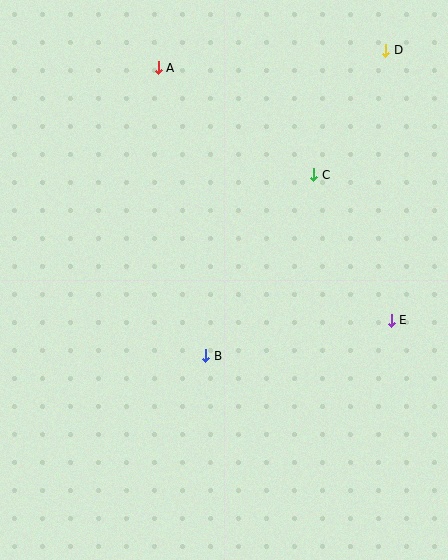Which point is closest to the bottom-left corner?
Point B is closest to the bottom-left corner.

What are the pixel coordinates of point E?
Point E is at (391, 320).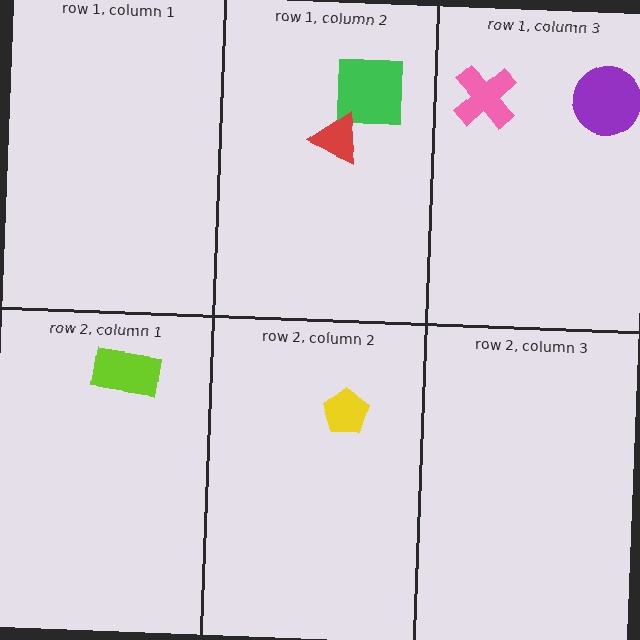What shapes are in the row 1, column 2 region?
The green square, the red triangle.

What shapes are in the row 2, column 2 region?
The yellow pentagon.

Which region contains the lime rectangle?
The row 2, column 1 region.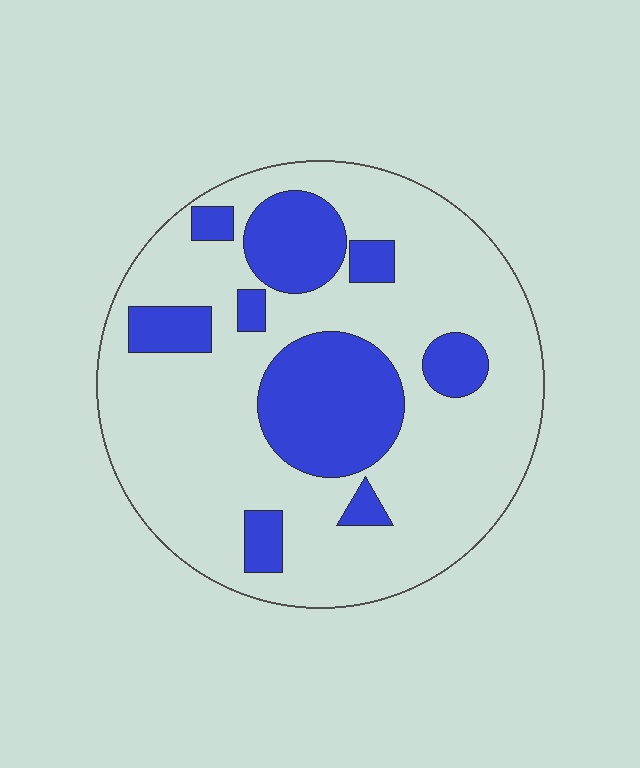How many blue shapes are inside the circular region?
9.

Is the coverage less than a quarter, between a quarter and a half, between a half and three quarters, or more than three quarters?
Between a quarter and a half.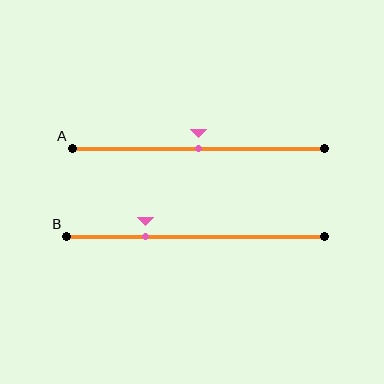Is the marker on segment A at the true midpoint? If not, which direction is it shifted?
Yes, the marker on segment A is at the true midpoint.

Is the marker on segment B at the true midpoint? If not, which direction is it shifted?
No, the marker on segment B is shifted to the left by about 19% of the segment length.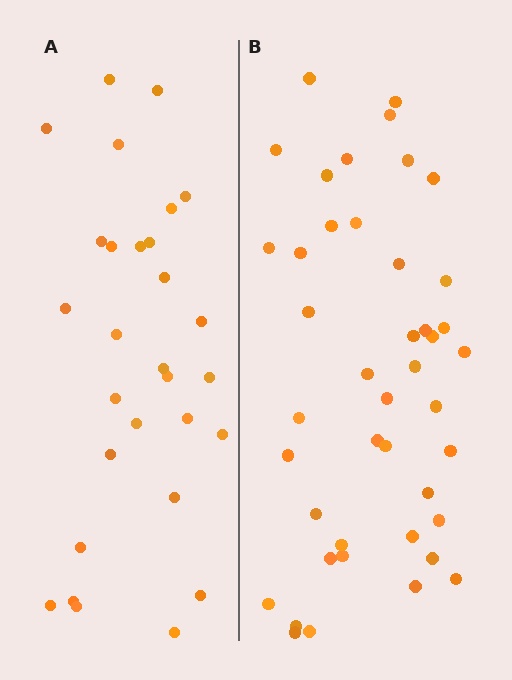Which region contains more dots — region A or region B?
Region B (the right region) has more dots.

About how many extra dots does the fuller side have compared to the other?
Region B has approximately 15 more dots than region A.